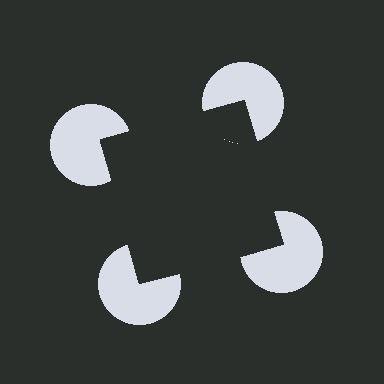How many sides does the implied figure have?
4 sides.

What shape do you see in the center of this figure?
An illusory square — its edges are inferred from the aligned wedge cuts in the pac-man discs, not physically drawn.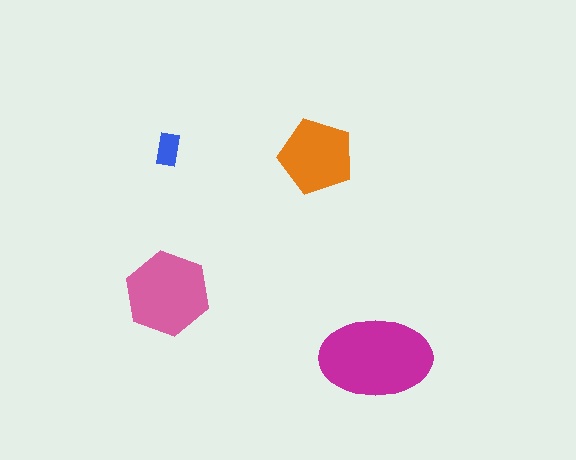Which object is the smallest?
The blue rectangle.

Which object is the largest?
The magenta ellipse.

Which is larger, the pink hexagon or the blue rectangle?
The pink hexagon.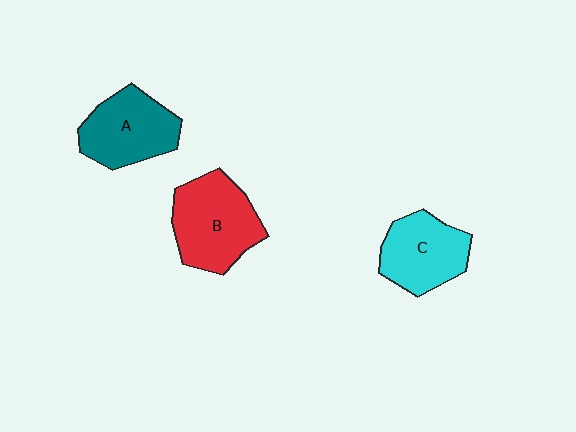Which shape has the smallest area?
Shape C (cyan).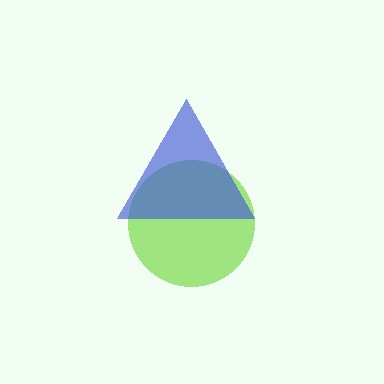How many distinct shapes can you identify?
There are 2 distinct shapes: a lime circle, a blue triangle.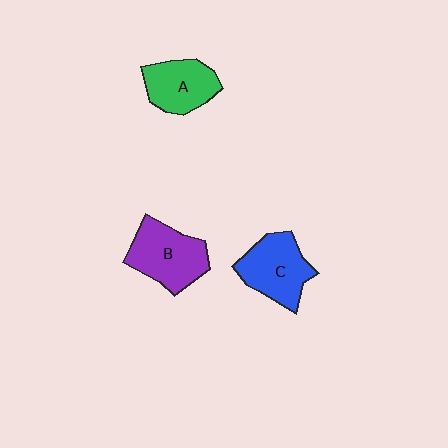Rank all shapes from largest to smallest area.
From largest to smallest: B (purple), C (blue), A (green).